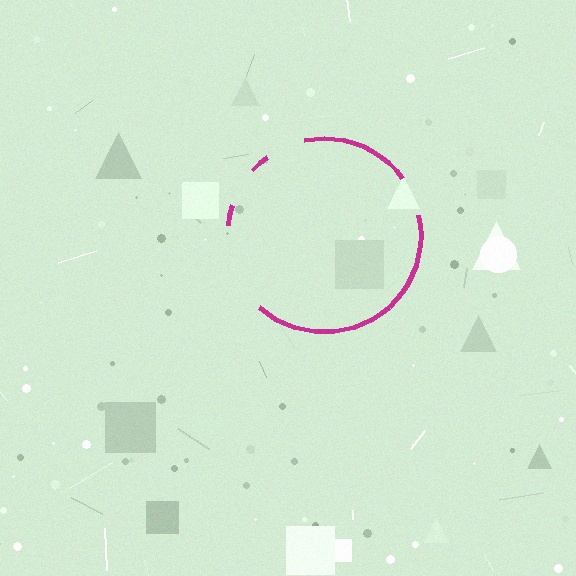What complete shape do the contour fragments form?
The contour fragments form a circle.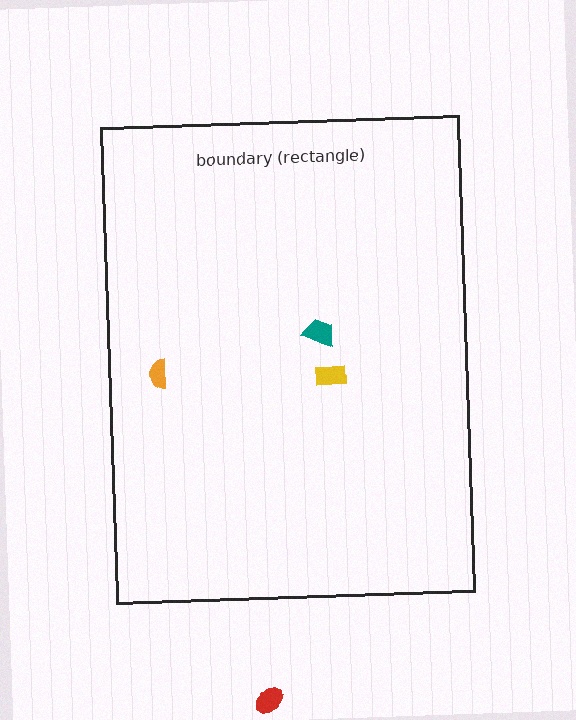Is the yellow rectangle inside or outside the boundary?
Inside.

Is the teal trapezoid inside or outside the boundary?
Inside.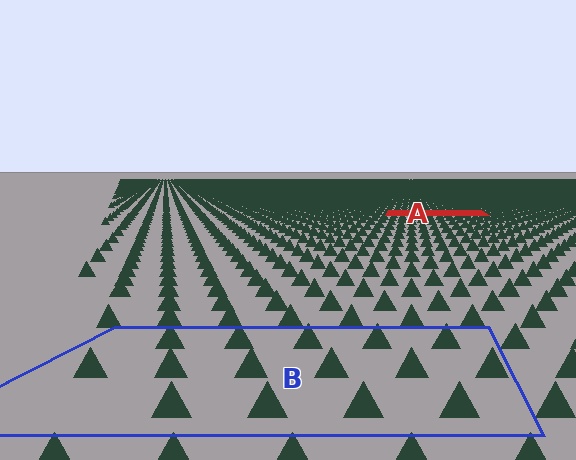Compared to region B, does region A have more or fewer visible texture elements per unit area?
Region A has more texture elements per unit area — they are packed more densely because it is farther away.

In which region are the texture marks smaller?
The texture marks are smaller in region A, because it is farther away.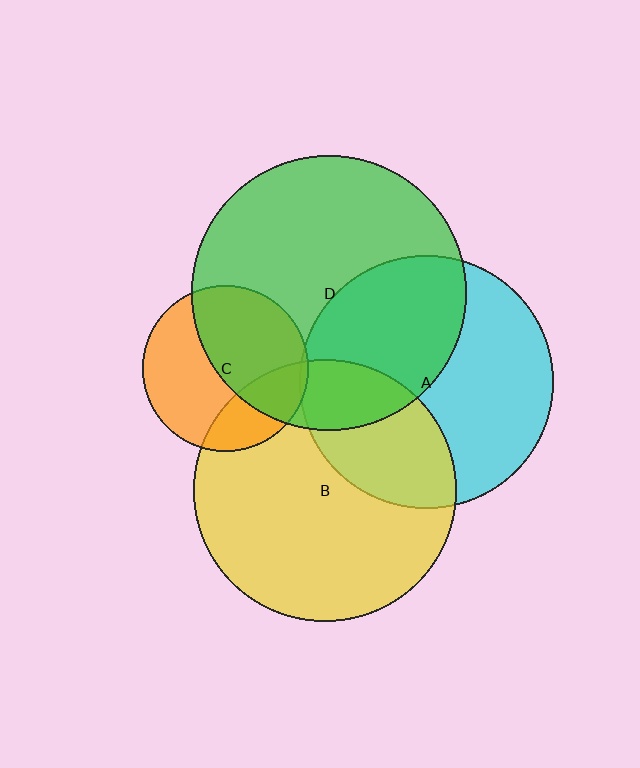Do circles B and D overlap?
Yes.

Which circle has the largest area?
Circle D (green).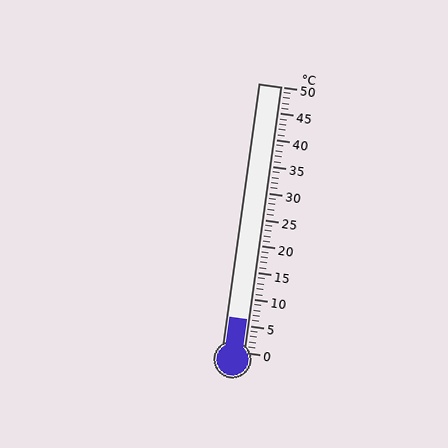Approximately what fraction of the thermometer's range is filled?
The thermometer is filled to approximately 10% of its range.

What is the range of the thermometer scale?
The thermometer scale ranges from 0°C to 50°C.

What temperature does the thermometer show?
The thermometer shows approximately 6°C.